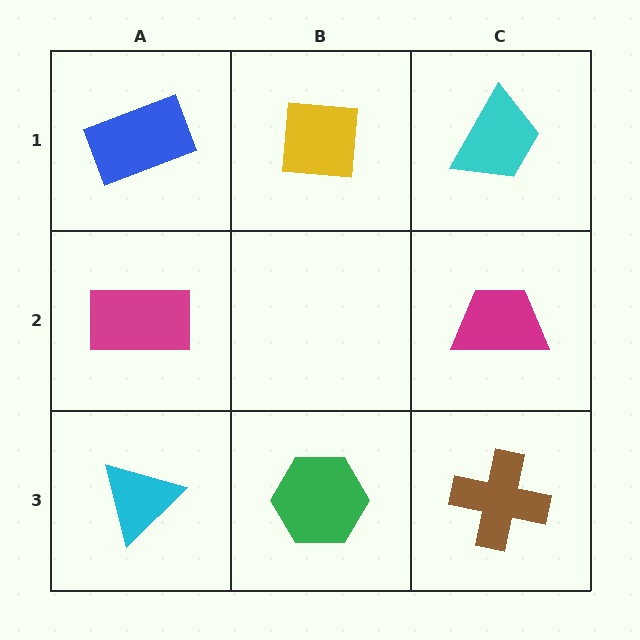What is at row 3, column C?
A brown cross.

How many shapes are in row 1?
3 shapes.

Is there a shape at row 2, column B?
No, that cell is empty.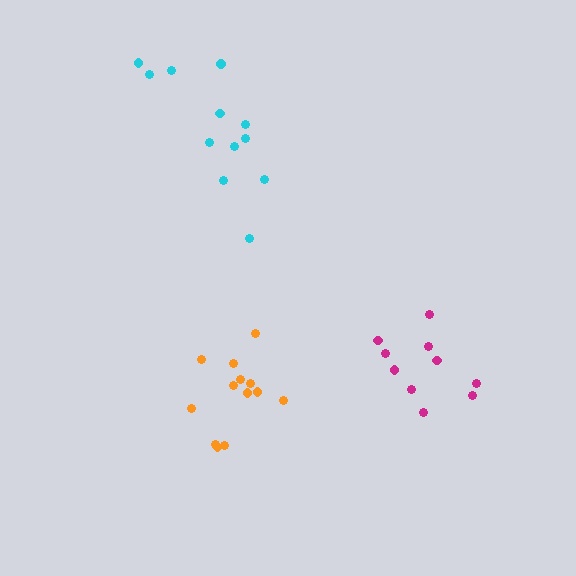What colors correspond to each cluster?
The clusters are colored: cyan, orange, magenta.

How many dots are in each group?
Group 1: 12 dots, Group 2: 13 dots, Group 3: 10 dots (35 total).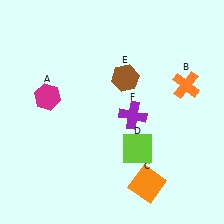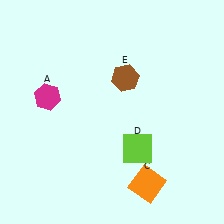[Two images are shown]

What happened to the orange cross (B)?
The orange cross (B) was removed in Image 2. It was in the top-right area of Image 1.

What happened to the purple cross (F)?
The purple cross (F) was removed in Image 2. It was in the bottom-right area of Image 1.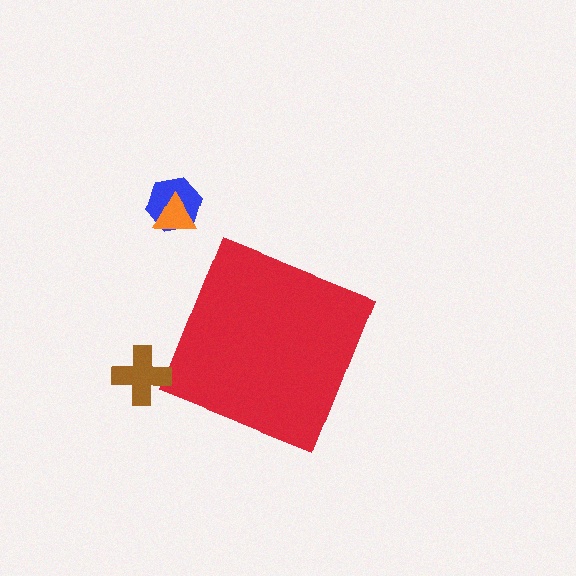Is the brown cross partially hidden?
No, the brown cross is fully visible.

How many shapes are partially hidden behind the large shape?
0 shapes are partially hidden.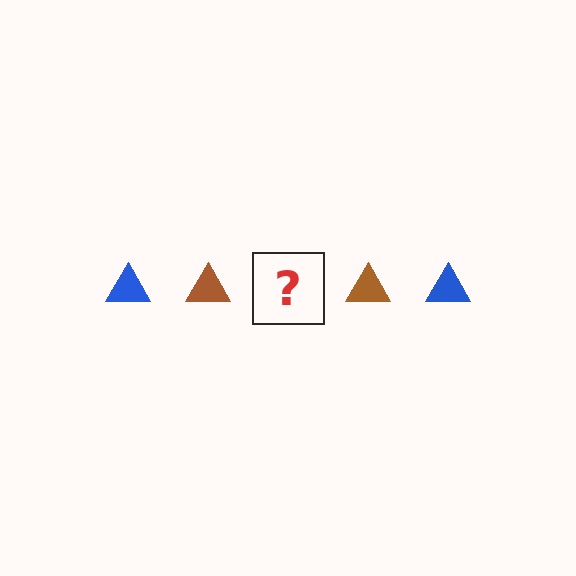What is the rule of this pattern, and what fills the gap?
The rule is that the pattern cycles through blue, brown triangles. The gap should be filled with a blue triangle.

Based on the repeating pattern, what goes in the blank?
The blank should be a blue triangle.